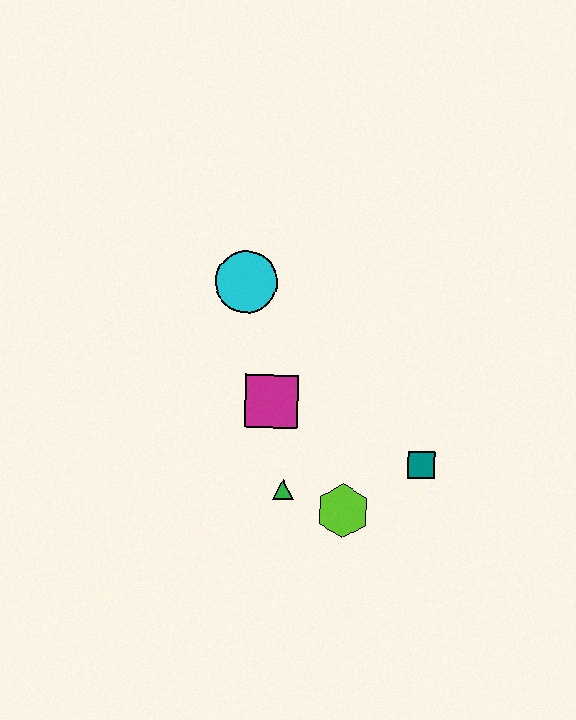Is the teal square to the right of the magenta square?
Yes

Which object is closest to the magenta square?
The green triangle is closest to the magenta square.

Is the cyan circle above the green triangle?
Yes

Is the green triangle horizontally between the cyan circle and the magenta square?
No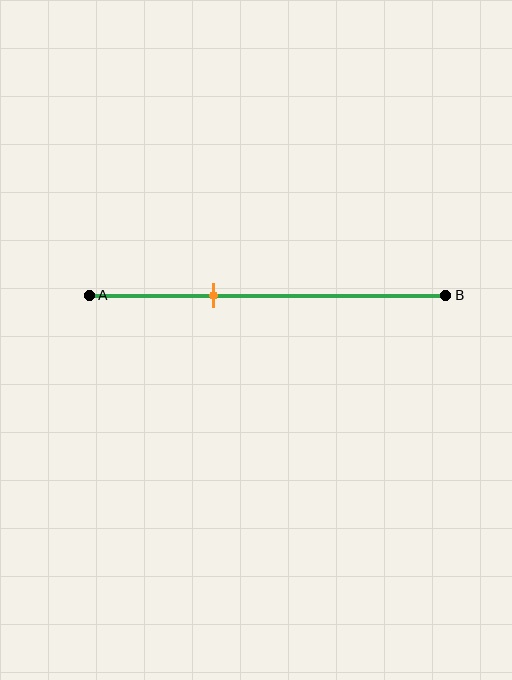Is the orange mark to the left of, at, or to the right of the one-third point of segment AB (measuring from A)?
The orange mark is approximately at the one-third point of segment AB.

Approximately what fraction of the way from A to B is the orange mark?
The orange mark is approximately 35% of the way from A to B.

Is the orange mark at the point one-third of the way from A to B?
Yes, the mark is approximately at the one-third point.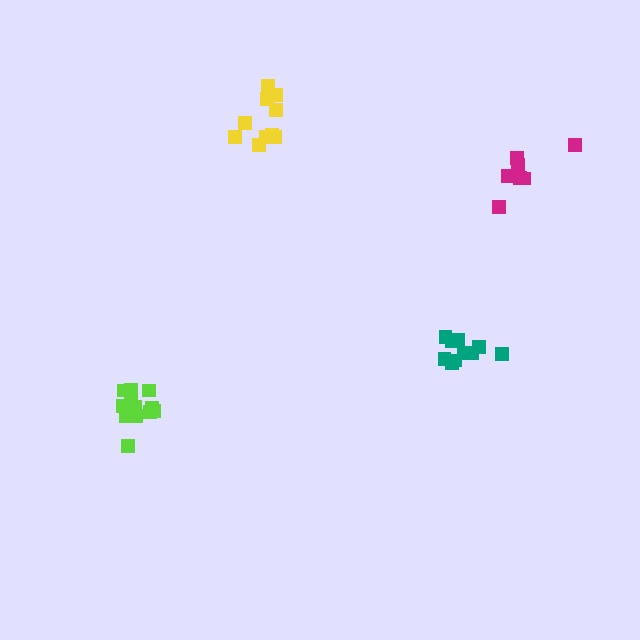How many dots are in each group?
Group 1: 8 dots, Group 2: 12 dots, Group 3: 10 dots, Group 4: 10 dots (40 total).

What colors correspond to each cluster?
The clusters are colored: magenta, lime, teal, yellow.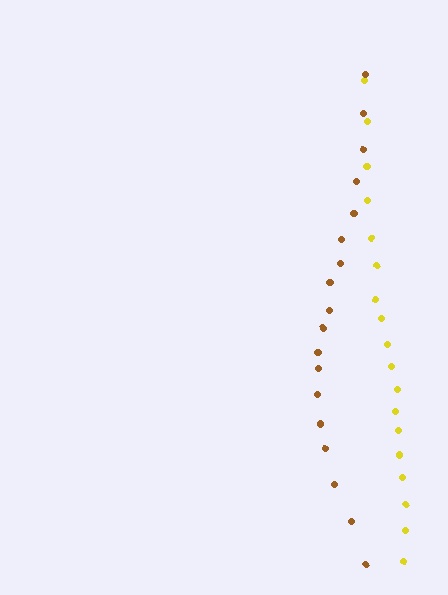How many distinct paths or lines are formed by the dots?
There are 2 distinct paths.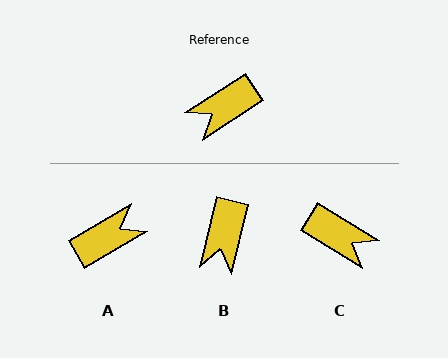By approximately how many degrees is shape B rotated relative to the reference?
Approximately 43 degrees counter-clockwise.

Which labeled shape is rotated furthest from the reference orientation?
A, about 177 degrees away.